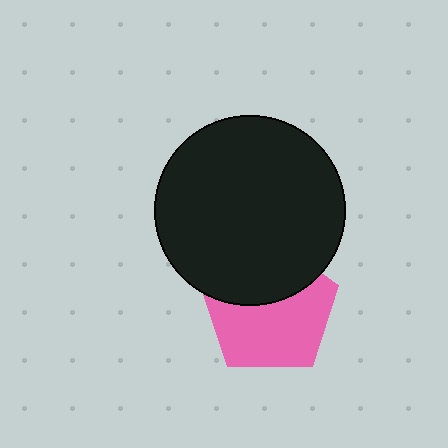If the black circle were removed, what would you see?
You would see the complete pink pentagon.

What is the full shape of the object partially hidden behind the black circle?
The partially hidden object is a pink pentagon.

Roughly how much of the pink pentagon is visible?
About half of it is visible (roughly 61%).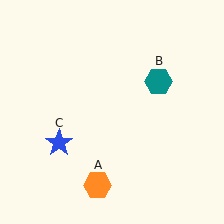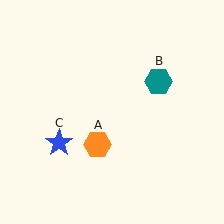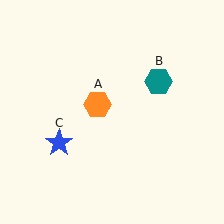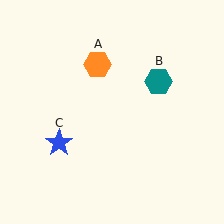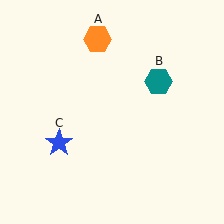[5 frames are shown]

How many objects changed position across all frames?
1 object changed position: orange hexagon (object A).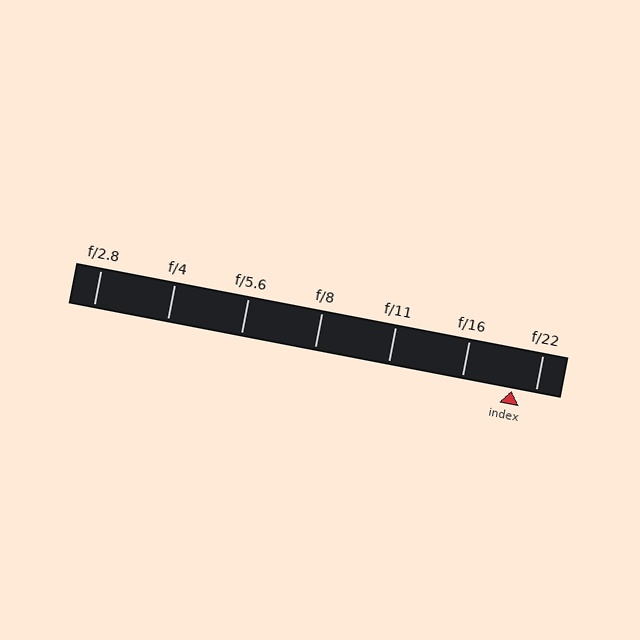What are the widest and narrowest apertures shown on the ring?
The widest aperture shown is f/2.8 and the narrowest is f/22.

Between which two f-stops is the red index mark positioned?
The index mark is between f/16 and f/22.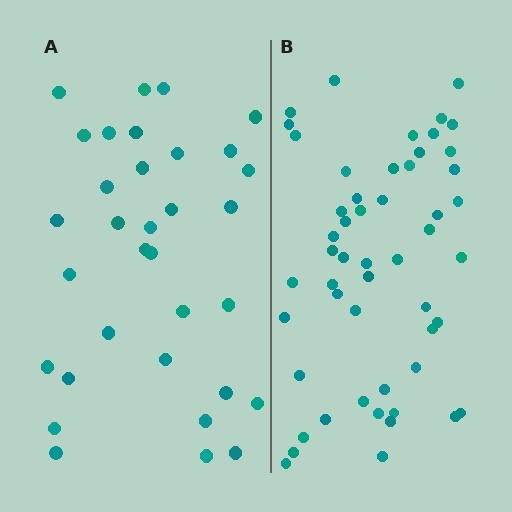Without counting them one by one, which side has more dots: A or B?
Region B (the right region) has more dots.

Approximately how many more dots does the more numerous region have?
Region B has approximately 20 more dots than region A.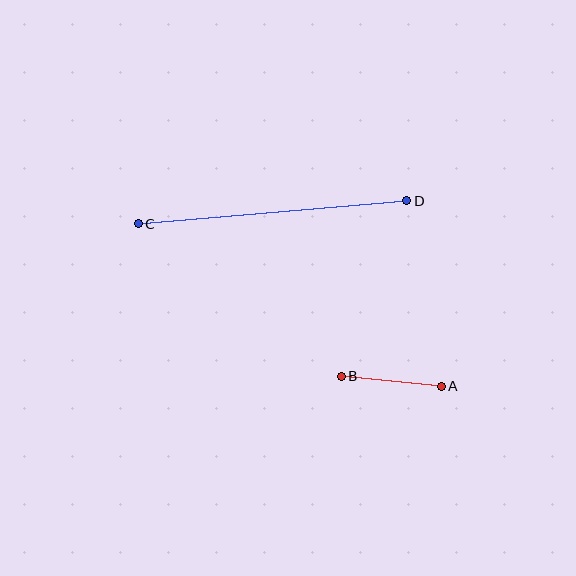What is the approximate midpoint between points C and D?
The midpoint is at approximately (272, 212) pixels.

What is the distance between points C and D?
The distance is approximately 269 pixels.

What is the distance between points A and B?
The distance is approximately 101 pixels.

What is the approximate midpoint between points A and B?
The midpoint is at approximately (391, 381) pixels.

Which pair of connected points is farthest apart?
Points C and D are farthest apart.